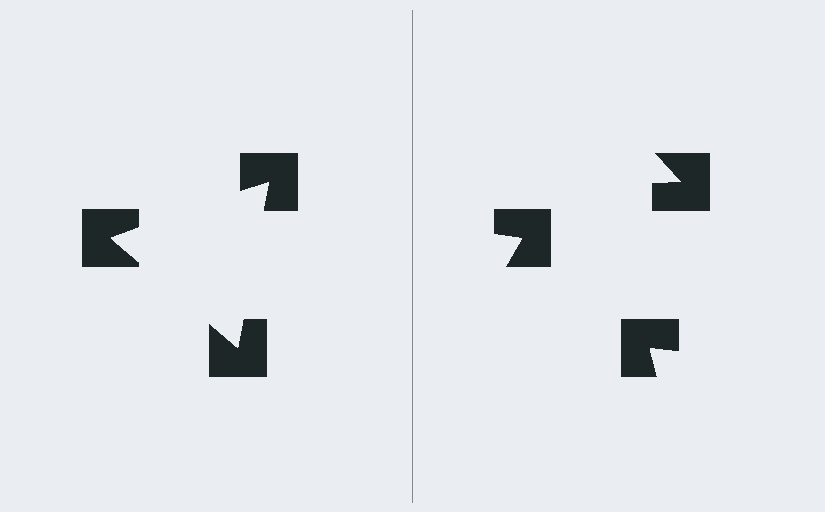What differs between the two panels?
The notched squares are positioned identically on both sides; only the wedge orientations differ. On the left they align to a triangle; on the right they are misaligned.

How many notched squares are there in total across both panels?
6 — 3 on each side.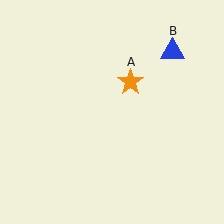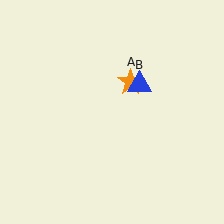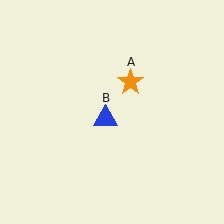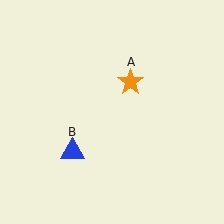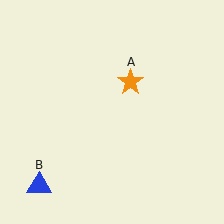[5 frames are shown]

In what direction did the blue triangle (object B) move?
The blue triangle (object B) moved down and to the left.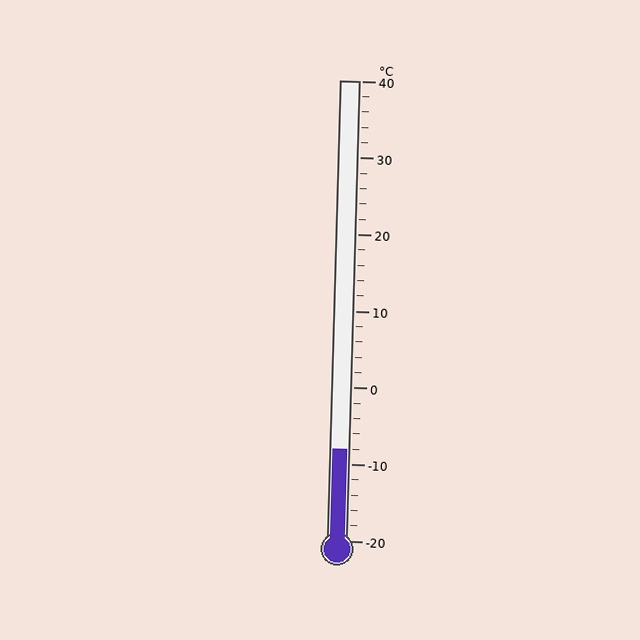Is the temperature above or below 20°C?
The temperature is below 20°C.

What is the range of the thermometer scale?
The thermometer scale ranges from -20°C to 40°C.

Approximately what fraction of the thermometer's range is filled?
The thermometer is filled to approximately 20% of its range.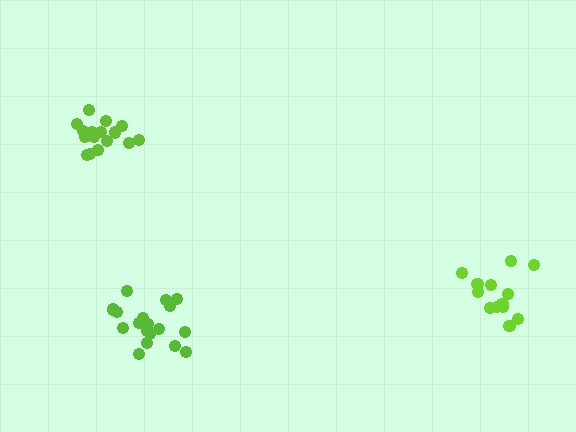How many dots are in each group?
Group 1: 18 dots, Group 2: 16 dots, Group 3: 13 dots (47 total).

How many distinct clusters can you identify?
There are 3 distinct clusters.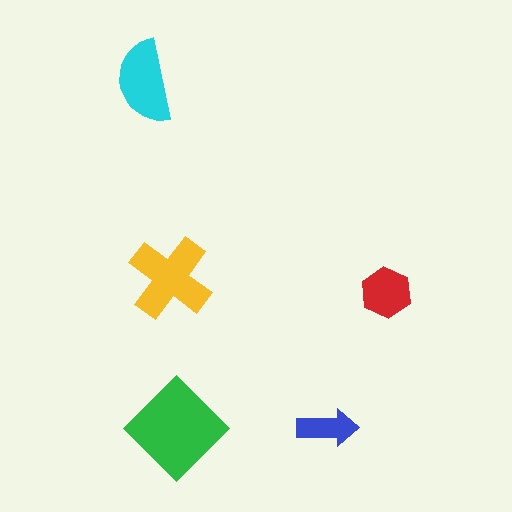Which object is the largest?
The green diamond.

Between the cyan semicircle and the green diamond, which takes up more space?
The green diamond.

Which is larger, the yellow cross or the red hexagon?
The yellow cross.